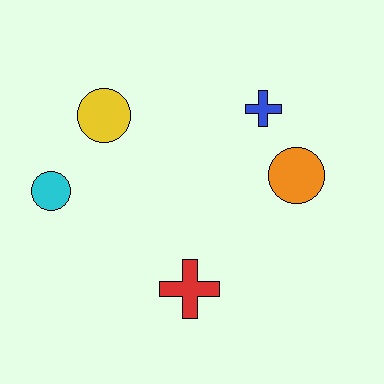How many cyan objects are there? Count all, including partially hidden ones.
There is 1 cyan object.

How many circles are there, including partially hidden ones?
There are 3 circles.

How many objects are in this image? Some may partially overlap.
There are 5 objects.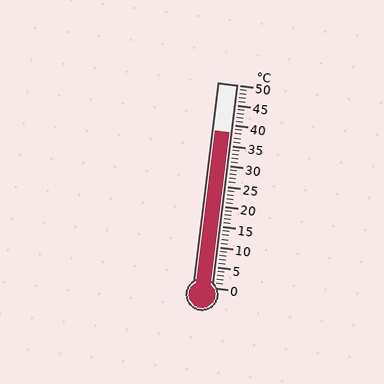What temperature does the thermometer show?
The thermometer shows approximately 38°C.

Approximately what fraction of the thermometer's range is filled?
The thermometer is filled to approximately 75% of its range.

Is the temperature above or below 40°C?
The temperature is below 40°C.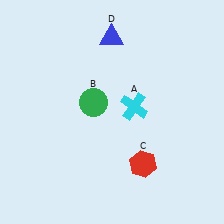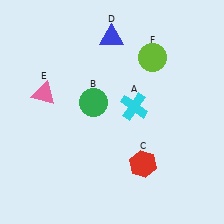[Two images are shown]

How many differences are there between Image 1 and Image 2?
There are 2 differences between the two images.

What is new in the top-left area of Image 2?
A pink triangle (E) was added in the top-left area of Image 2.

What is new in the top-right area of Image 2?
A lime circle (F) was added in the top-right area of Image 2.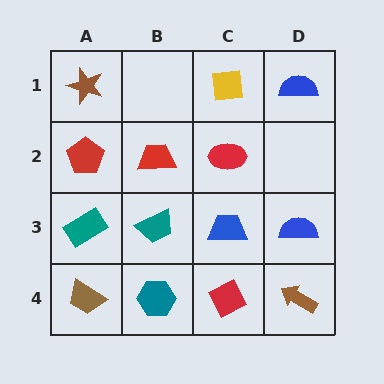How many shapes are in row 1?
3 shapes.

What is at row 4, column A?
A brown trapezoid.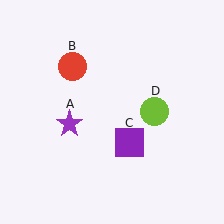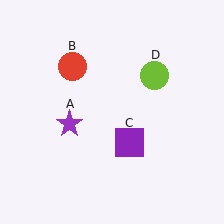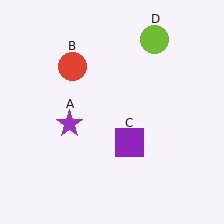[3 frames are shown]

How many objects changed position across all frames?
1 object changed position: lime circle (object D).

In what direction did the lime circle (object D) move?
The lime circle (object D) moved up.